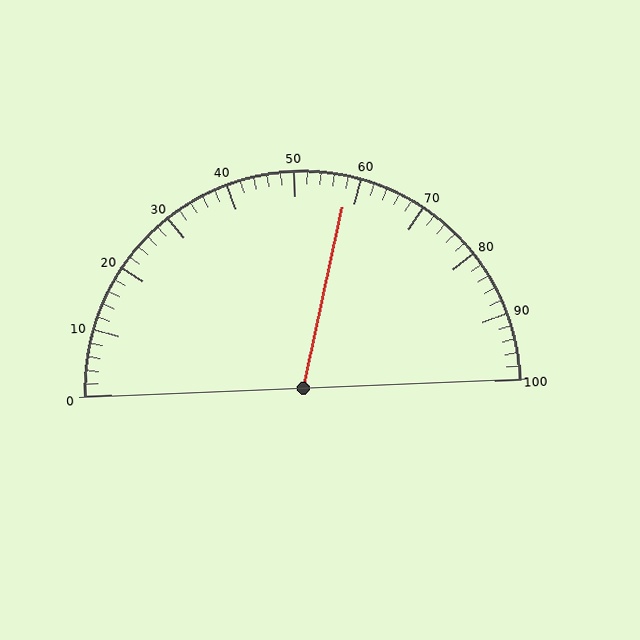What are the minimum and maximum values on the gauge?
The gauge ranges from 0 to 100.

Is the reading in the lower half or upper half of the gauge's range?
The reading is in the upper half of the range (0 to 100).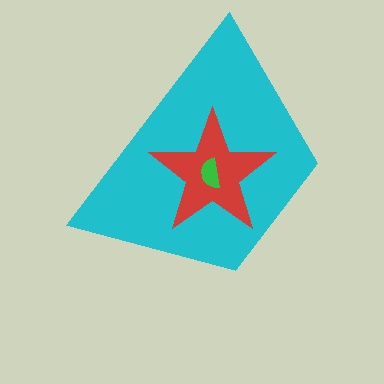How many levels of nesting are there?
3.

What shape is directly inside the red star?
The green semicircle.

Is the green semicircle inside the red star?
Yes.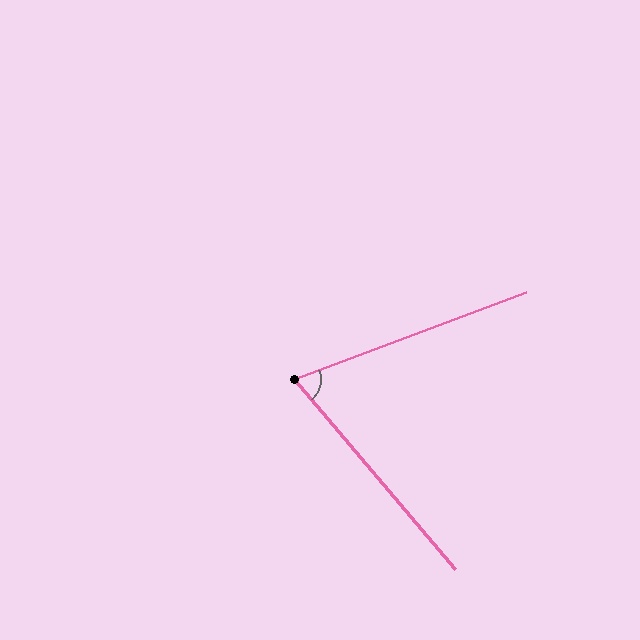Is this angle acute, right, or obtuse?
It is acute.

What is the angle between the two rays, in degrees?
Approximately 70 degrees.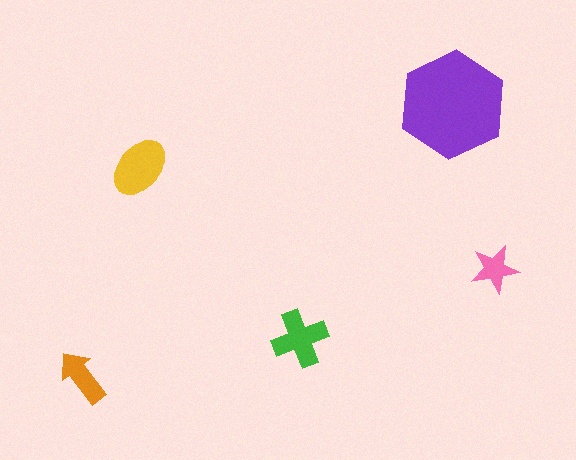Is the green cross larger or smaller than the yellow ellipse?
Smaller.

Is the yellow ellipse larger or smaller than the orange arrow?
Larger.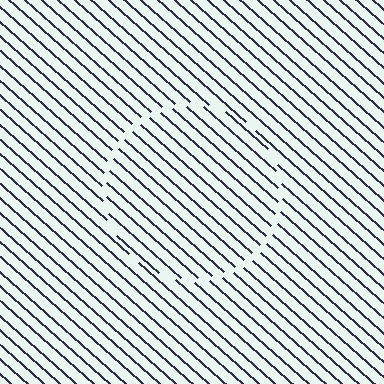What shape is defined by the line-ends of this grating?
An illusory circle. The interior of the shape contains the same grating, shifted by half a period — the contour is defined by the phase discontinuity where line-ends from the inner and outer gratings abut.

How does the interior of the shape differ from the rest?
The interior of the shape contains the same grating, shifted by half a period — the contour is defined by the phase discontinuity where line-ends from the inner and outer gratings abut.